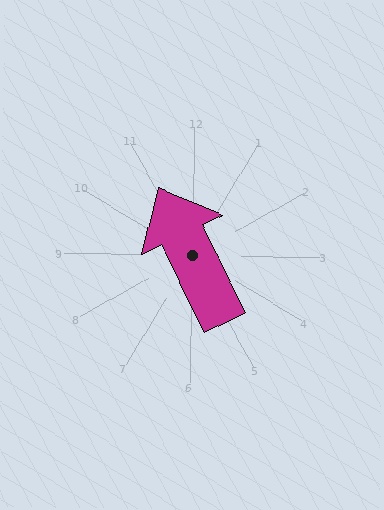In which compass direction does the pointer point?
Northwest.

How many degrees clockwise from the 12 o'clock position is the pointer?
Approximately 333 degrees.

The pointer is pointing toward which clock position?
Roughly 11 o'clock.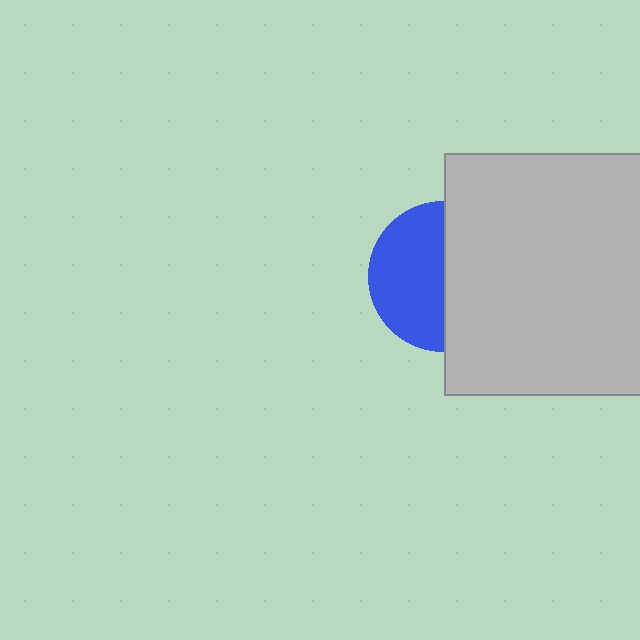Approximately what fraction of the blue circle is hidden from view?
Roughly 50% of the blue circle is hidden behind the light gray rectangle.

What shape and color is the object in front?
The object in front is a light gray rectangle.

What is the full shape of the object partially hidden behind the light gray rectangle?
The partially hidden object is a blue circle.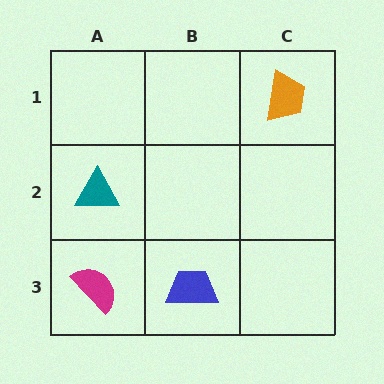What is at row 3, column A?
A magenta semicircle.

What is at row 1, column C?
An orange trapezoid.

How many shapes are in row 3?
2 shapes.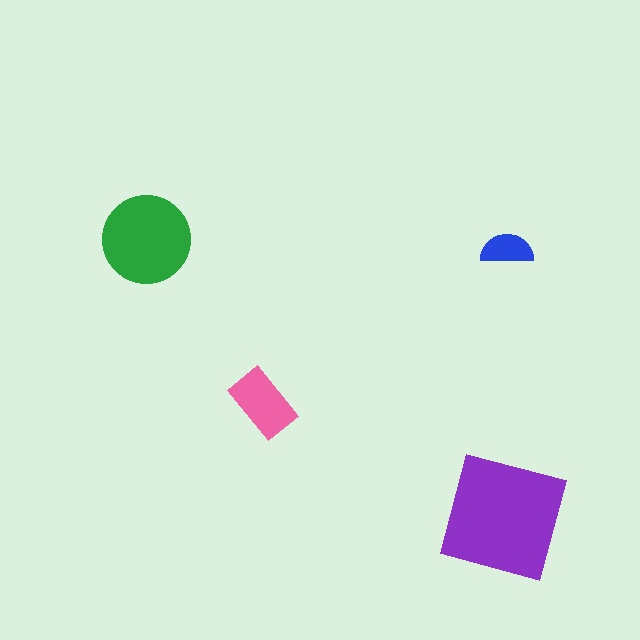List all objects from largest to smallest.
The purple square, the green circle, the pink rectangle, the blue semicircle.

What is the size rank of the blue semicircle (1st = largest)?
4th.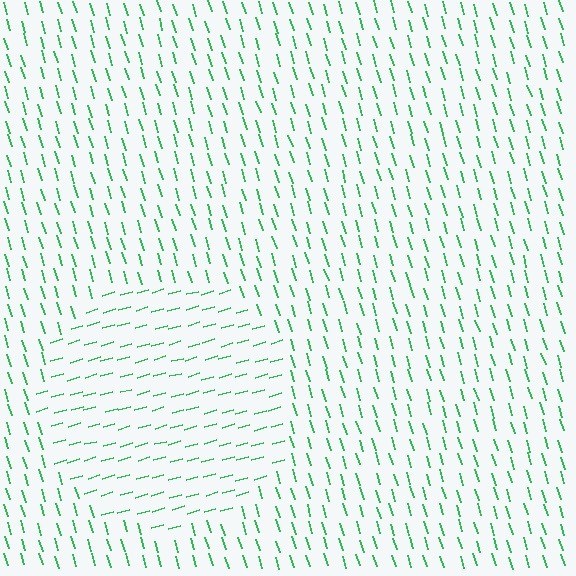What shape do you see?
I see a circle.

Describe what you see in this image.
The image is filled with small green line segments. A circle region in the image has lines oriented differently from the surrounding lines, creating a visible texture boundary.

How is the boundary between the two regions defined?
The boundary is defined purely by a change in line orientation (approximately 89 degrees difference). All lines are the same color and thickness.